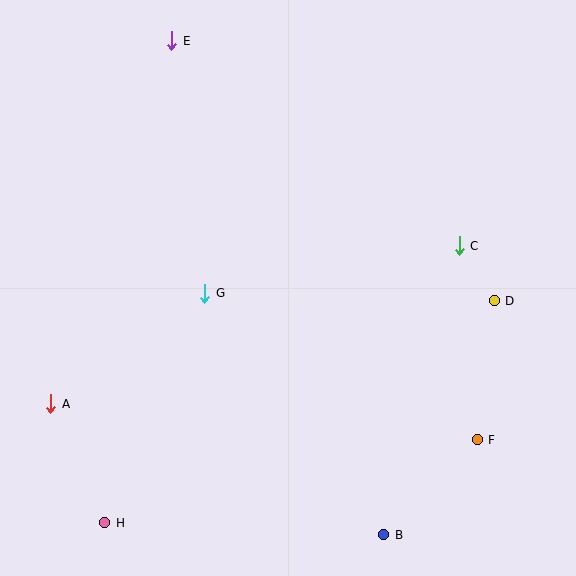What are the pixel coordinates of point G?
Point G is at (205, 293).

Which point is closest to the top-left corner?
Point E is closest to the top-left corner.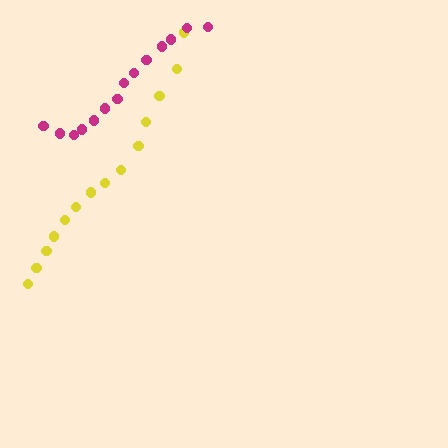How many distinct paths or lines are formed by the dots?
There are 2 distinct paths.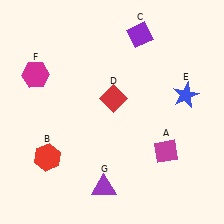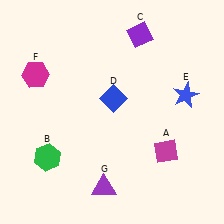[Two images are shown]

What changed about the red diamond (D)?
In Image 1, D is red. In Image 2, it changed to blue.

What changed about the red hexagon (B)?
In Image 1, B is red. In Image 2, it changed to green.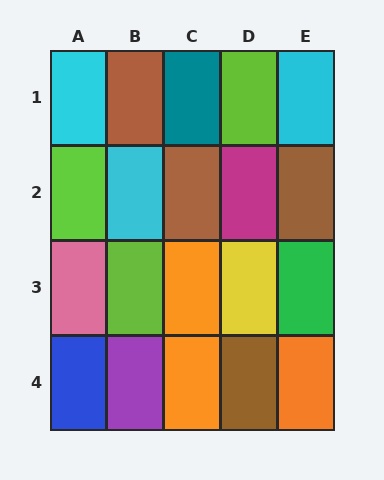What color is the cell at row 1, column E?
Cyan.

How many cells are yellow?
1 cell is yellow.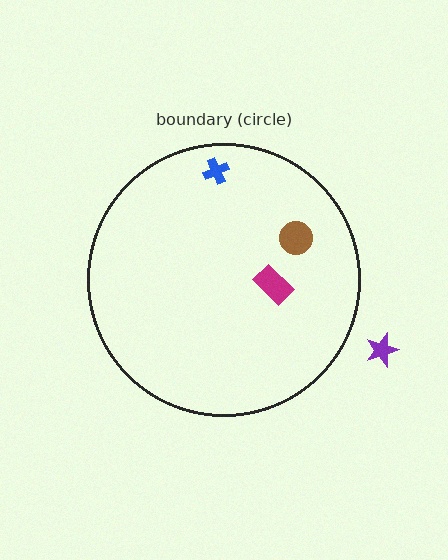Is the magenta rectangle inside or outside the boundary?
Inside.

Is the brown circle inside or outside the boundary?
Inside.